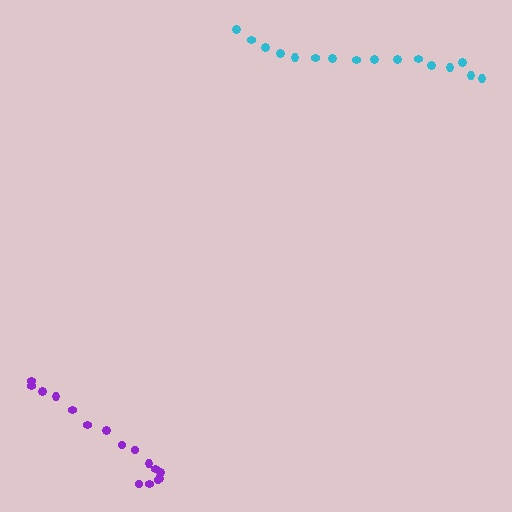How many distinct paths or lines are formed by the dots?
There are 2 distinct paths.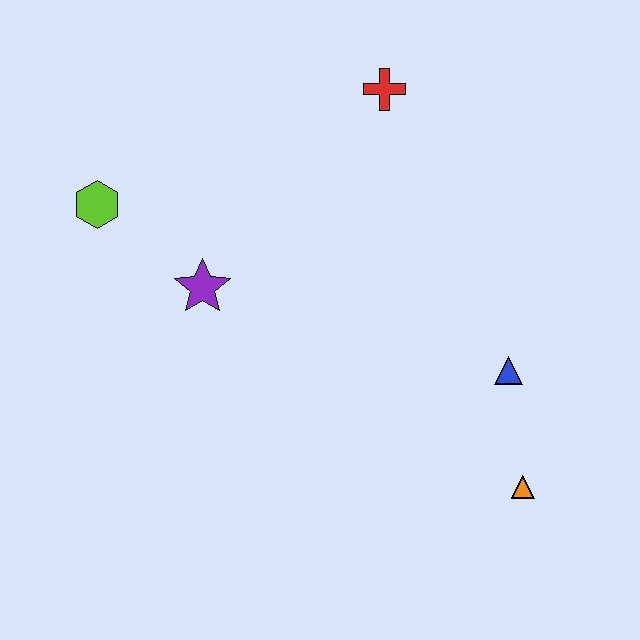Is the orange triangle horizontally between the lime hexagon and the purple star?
No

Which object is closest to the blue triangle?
The orange triangle is closest to the blue triangle.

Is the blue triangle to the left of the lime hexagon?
No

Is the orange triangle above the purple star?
No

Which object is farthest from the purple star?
The orange triangle is farthest from the purple star.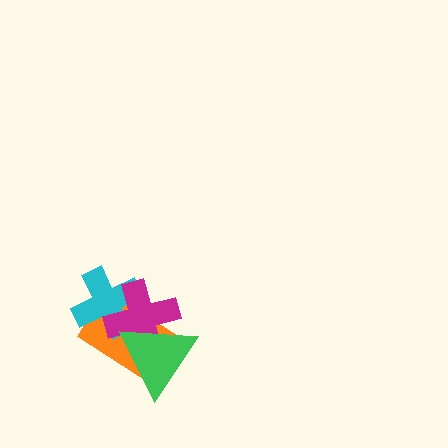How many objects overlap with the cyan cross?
2 objects overlap with the cyan cross.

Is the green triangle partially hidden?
No, no other shape covers it.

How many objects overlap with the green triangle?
2 objects overlap with the green triangle.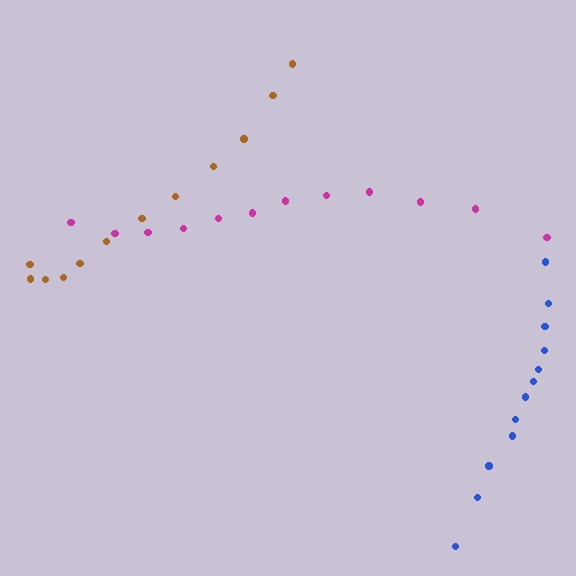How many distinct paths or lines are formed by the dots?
There are 3 distinct paths.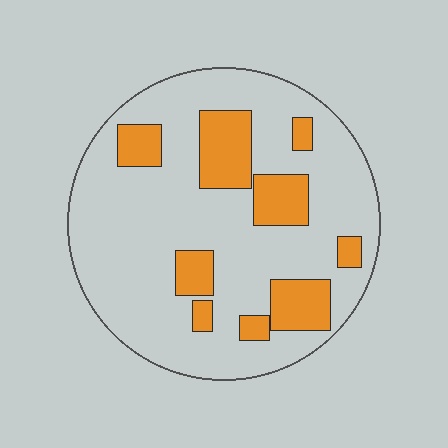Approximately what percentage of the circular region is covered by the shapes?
Approximately 20%.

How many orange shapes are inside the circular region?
9.